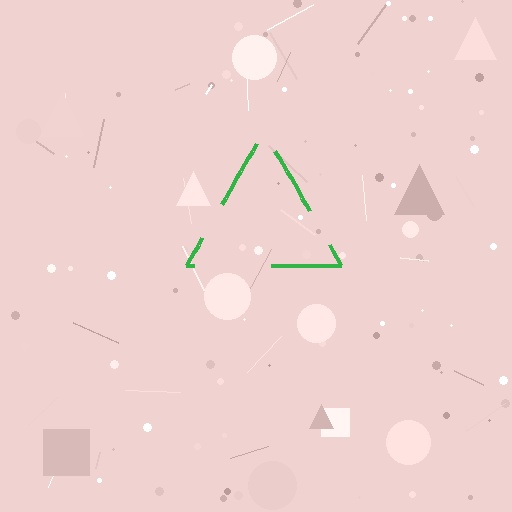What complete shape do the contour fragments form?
The contour fragments form a triangle.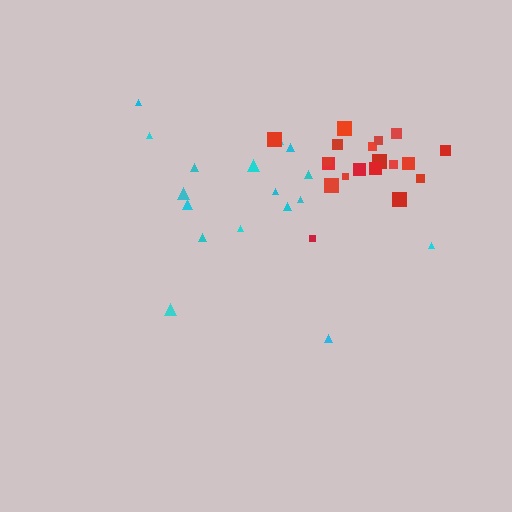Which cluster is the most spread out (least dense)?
Cyan.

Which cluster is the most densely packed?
Red.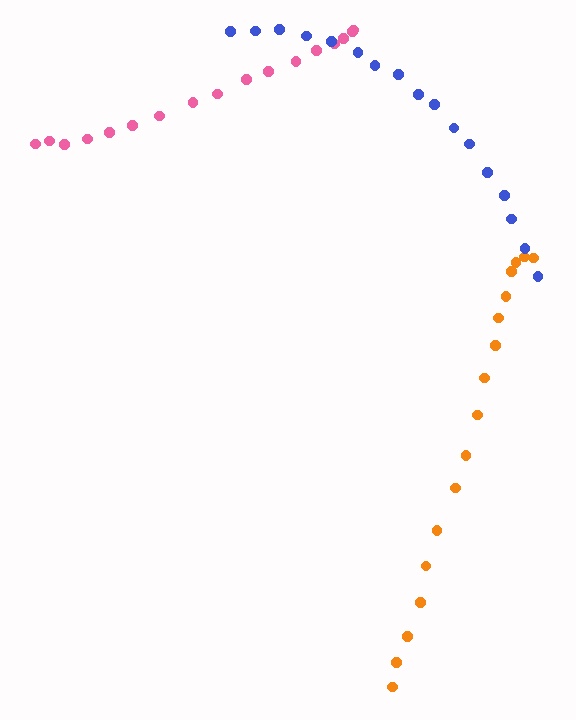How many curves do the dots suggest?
There are 3 distinct paths.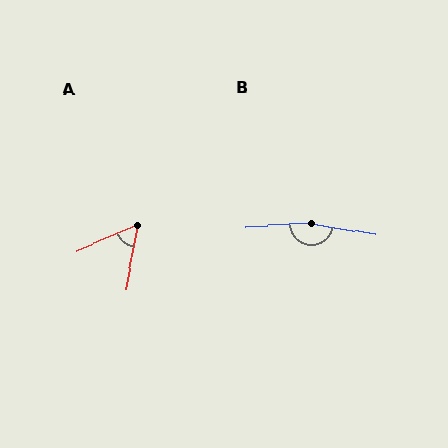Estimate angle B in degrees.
Approximately 167 degrees.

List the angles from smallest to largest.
A (56°), B (167°).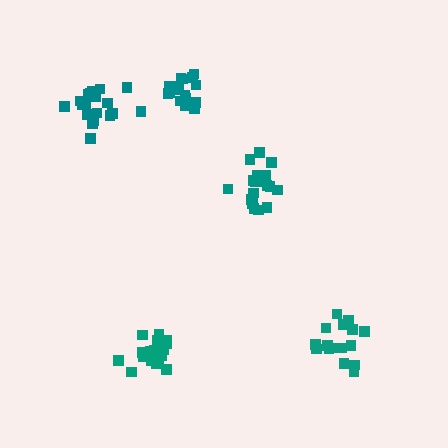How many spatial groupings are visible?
There are 5 spatial groupings.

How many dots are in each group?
Group 1: 20 dots, Group 2: 16 dots, Group 3: 20 dots, Group 4: 17 dots, Group 5: 20 dots (93 total).